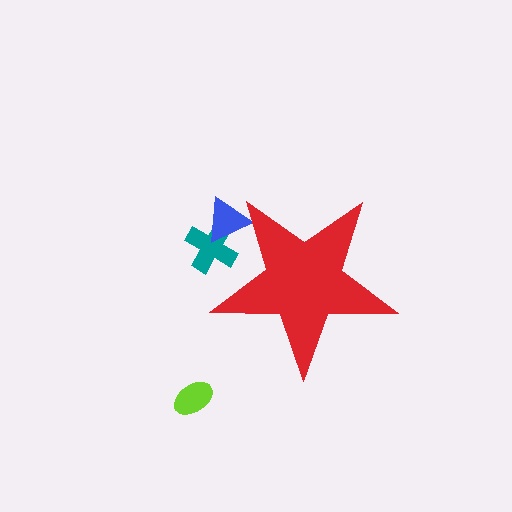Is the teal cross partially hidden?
Yes, the teal cross is partially hidden behind the red star.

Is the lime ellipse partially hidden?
No, the lime ellipse is fully visible.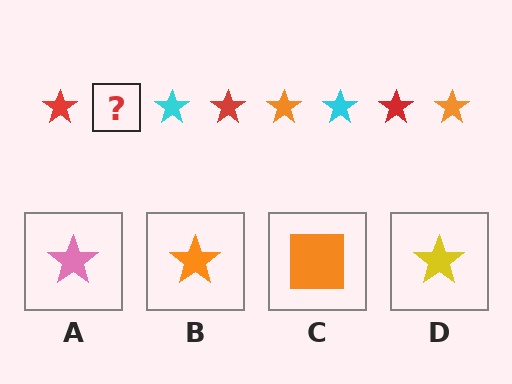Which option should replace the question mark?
Option B.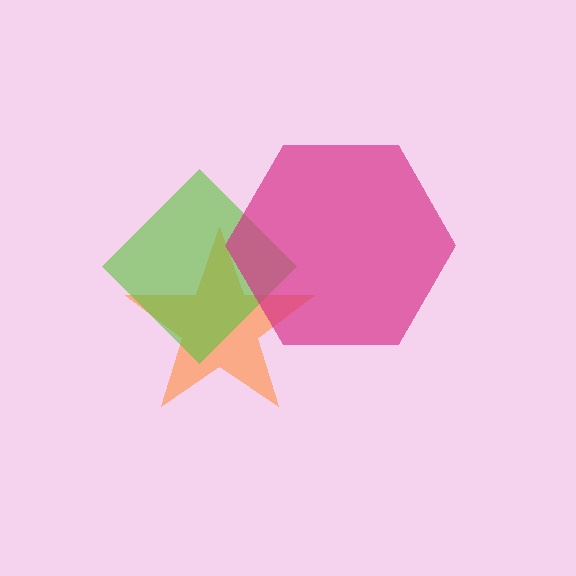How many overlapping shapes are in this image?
There are 3 overlapping shapes in the image.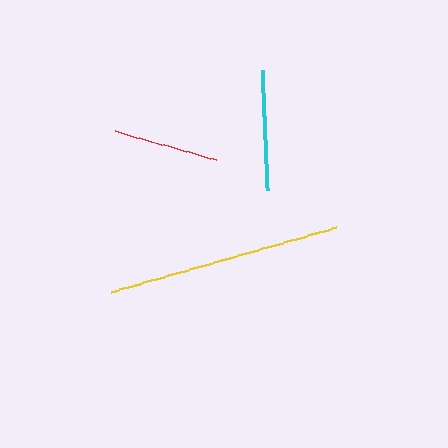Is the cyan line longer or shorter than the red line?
The cyan line is longer than the red line.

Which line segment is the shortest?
The red line is the shortest at approximately 105 pixels.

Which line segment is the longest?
The yellow line is the longest at approximately 234 pixels.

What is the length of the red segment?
The red segment is approximately 105 pixels long.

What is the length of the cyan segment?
The cyan segment is approximately 121 pixels long.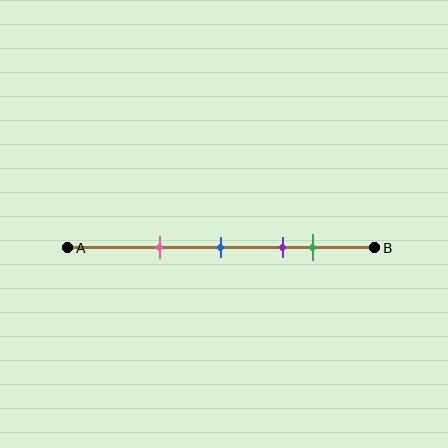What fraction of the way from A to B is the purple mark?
The purple mark is approximately 70% (0.7) of the way from A to B.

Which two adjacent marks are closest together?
The purple and green marks are the closest adjacent pair.